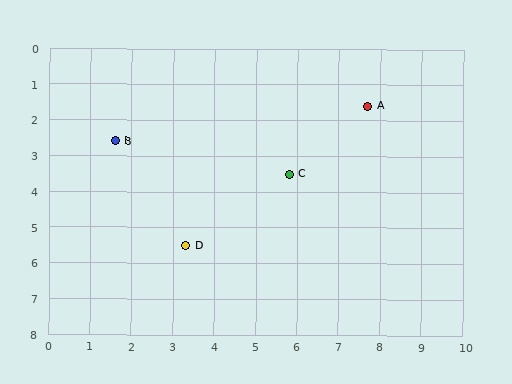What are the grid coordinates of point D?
Point D is at approximately (3.3, 5.5).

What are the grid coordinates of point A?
Point A is at approximately (7.7, 1.6).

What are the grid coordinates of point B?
Point B is at approximately (1.6, 2.6).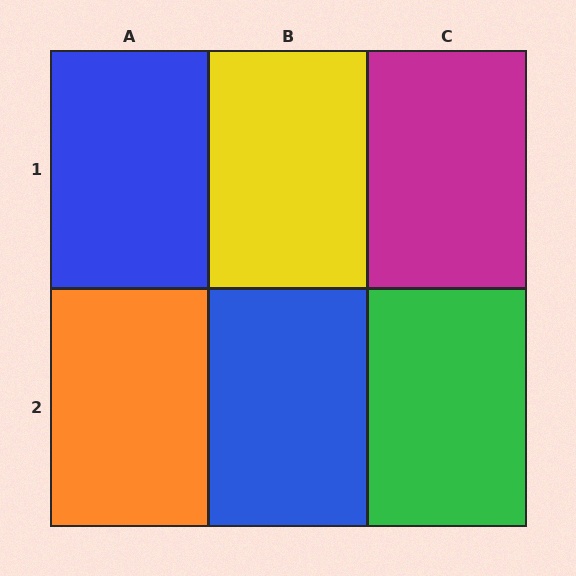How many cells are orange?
1 cell is orange.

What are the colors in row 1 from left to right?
Blue, yellow, magenta.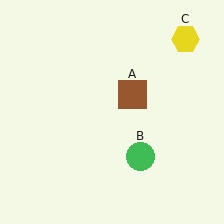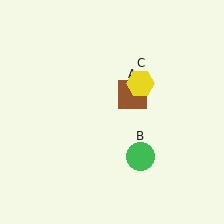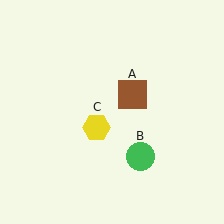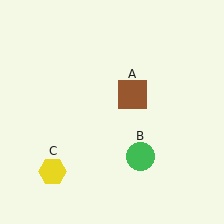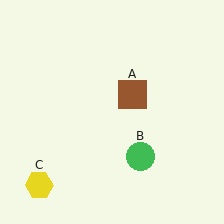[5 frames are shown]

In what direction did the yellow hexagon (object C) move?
The yellow hexagon (object C) moved down and to the left.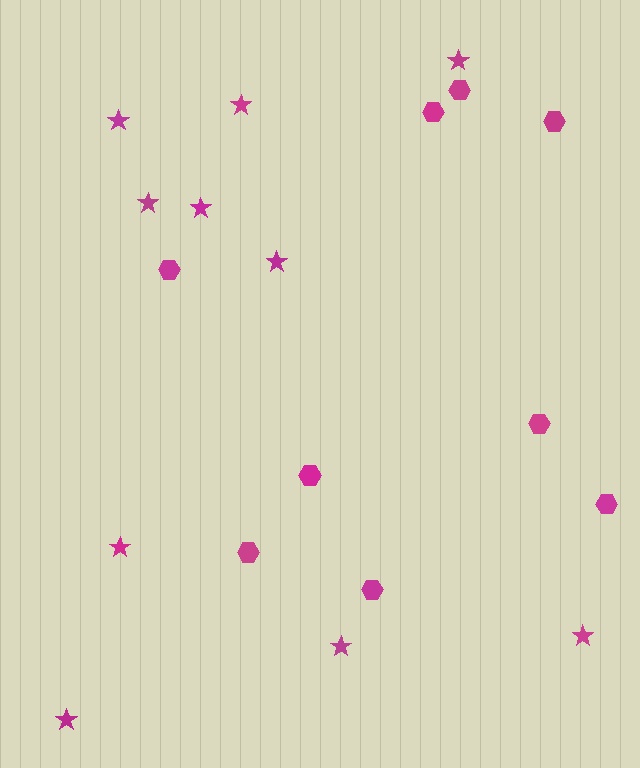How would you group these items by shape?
There are 2 groups: one group of hexagons (9) and one group of stars (10).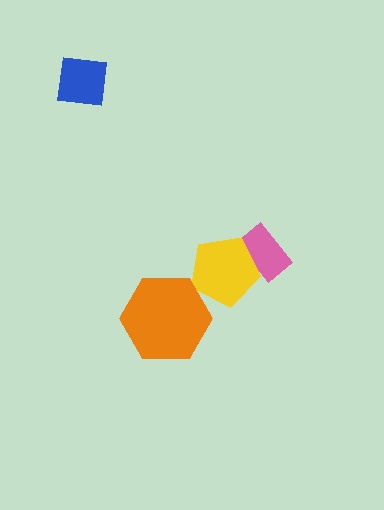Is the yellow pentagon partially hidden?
No, no other shape covers it.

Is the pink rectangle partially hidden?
Yes, it is partially covered by another shape.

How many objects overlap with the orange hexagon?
0 objects overlap with the orange hexagon.